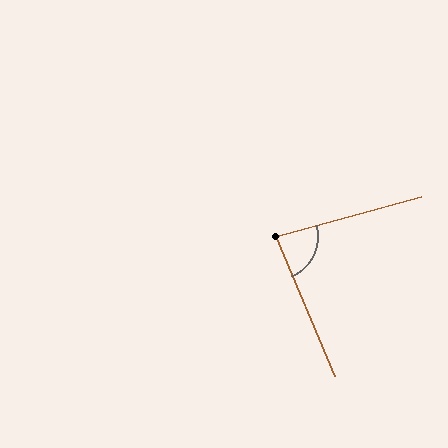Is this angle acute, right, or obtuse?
It is acute.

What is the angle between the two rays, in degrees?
Approximately 82 degrees.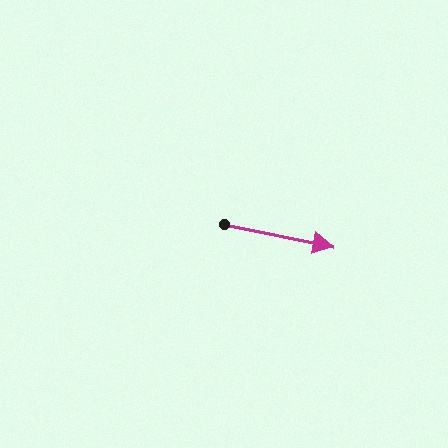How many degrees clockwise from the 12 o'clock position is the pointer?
Approximately 102 degrees.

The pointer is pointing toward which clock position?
Roughly 3 o'clock.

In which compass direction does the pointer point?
East.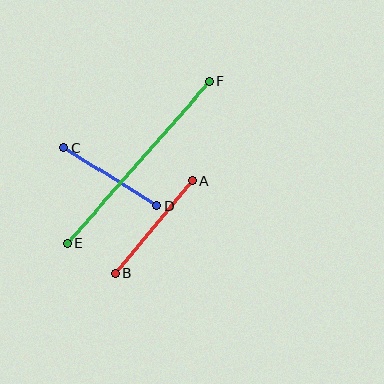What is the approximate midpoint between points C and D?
The midpoint is at approximately (110, 177) pixels.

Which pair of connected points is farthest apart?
Points E and F are farthest apart.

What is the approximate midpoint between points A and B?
The midpoint is at approximately (154, 227) pixels.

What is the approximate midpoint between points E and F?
The midpoint is at approximately (138, 162) pixels.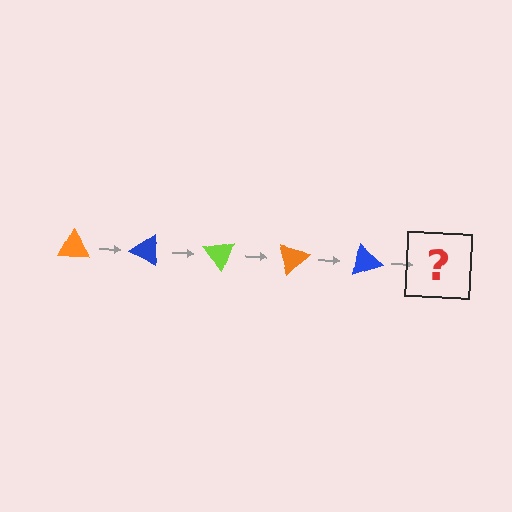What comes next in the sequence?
The next element should be a lime triangle, rotated 125 degrees from the start.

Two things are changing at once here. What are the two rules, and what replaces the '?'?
The two rules are that it rotates 25 degrees each step and the color cycles through orange, blue, and lime. The '?' should be a lime triangle, rotated 125 degrees from the start.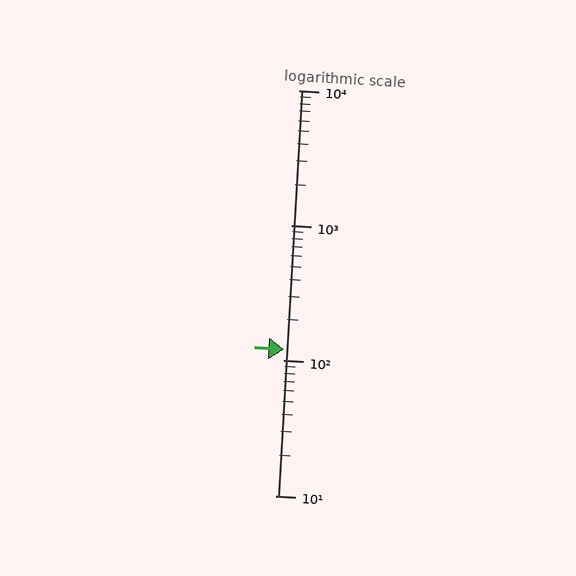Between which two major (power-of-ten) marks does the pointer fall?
The pointer is between 100 and 1000.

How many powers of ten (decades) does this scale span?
The scale spans 3 decades, from 10 to 10000.